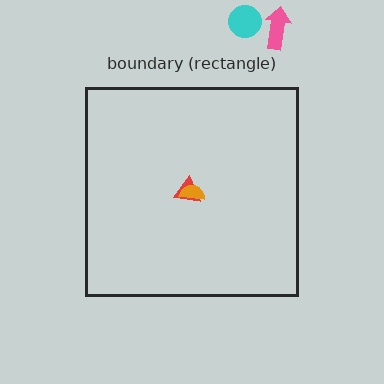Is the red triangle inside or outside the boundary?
Inside.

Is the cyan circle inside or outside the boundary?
Outside.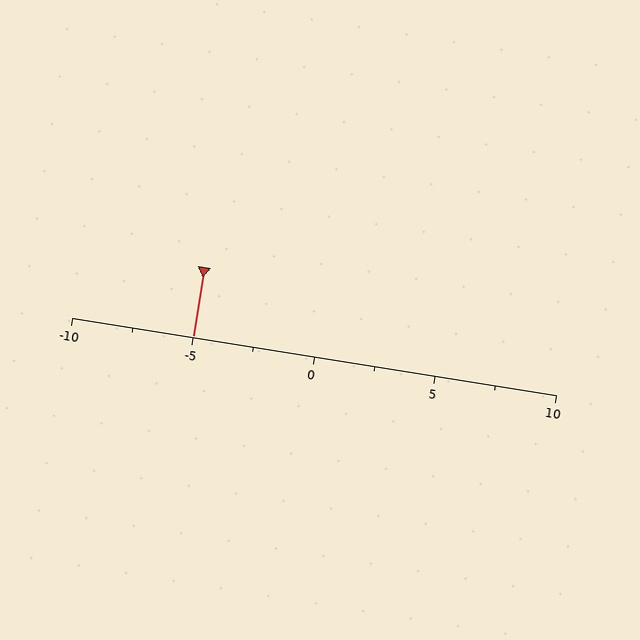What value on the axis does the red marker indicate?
The marker indicates approximately -5.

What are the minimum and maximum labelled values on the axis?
The axis runs from -10 to 10.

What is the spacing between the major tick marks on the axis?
The major ticks are spaced 5 apart.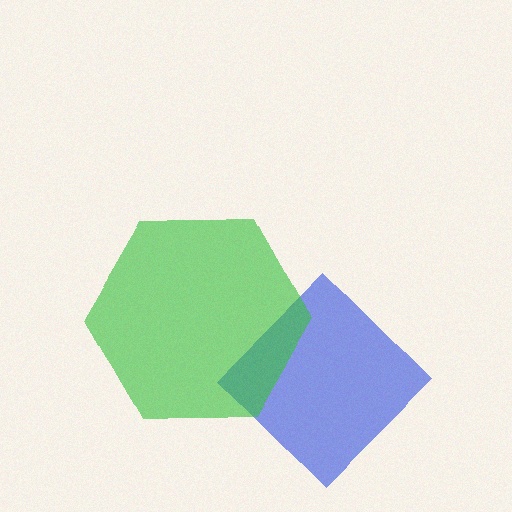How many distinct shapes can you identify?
There are 2 distinct shapes: a blue diamond, a green hexagon.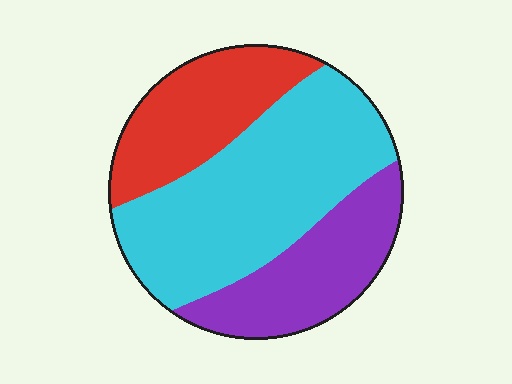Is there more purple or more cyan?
Cyan.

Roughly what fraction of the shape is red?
Red covers roughly 25% of the shape.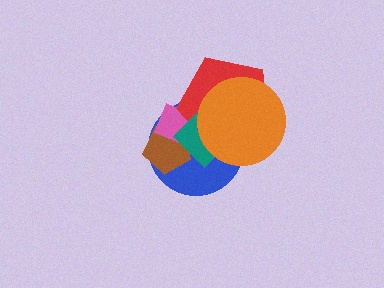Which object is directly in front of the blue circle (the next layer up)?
The brown pentagon is directly in front of the blue circle.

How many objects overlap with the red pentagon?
4 objects overlap with the red pentagon.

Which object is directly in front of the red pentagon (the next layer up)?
The teal diamond is directly in front of the red pentagon.